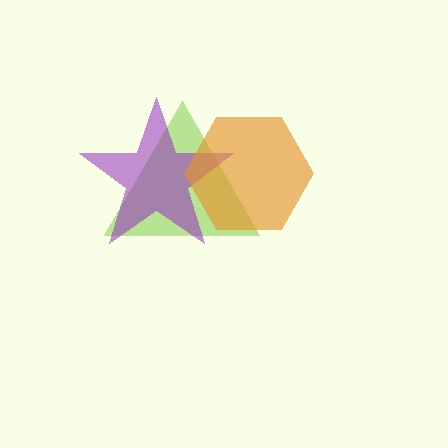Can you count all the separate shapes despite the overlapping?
Yes, there are 3 separate shapes.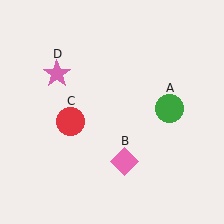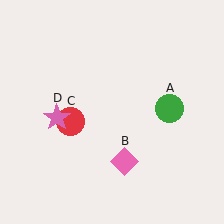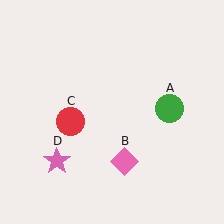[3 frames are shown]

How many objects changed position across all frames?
1 object changed position: pink star (object D).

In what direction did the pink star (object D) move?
The pink star (object D) moved down.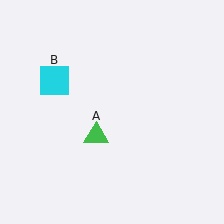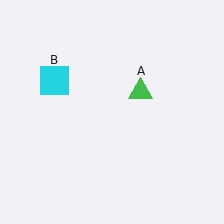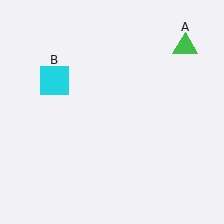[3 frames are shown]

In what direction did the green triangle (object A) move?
The green triangle (object A) moved up and to the right.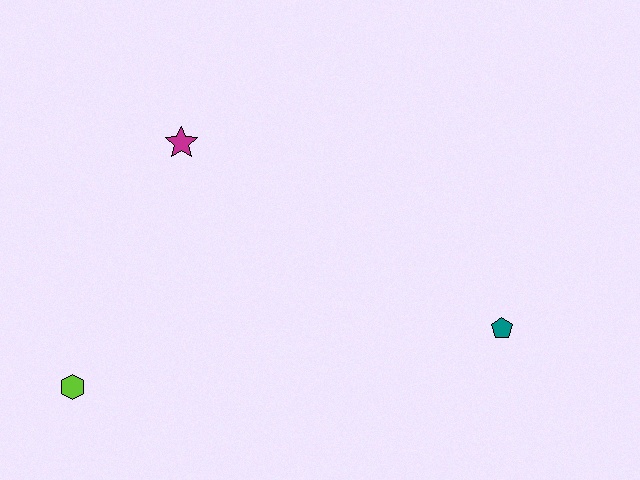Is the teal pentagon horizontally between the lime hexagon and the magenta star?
No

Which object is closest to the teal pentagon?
The magenta star is closest to the teal pentagon.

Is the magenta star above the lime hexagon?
Yes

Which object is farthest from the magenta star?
The teal pentagon is farthest from the magenta star.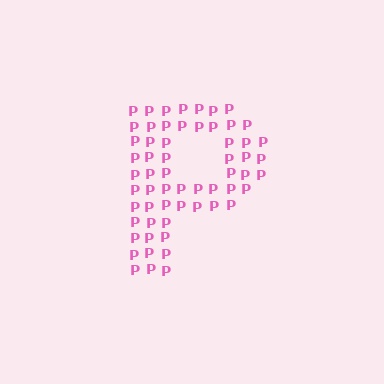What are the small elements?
The small elements are letter P's.